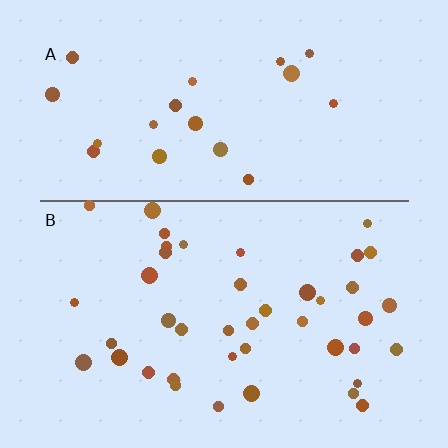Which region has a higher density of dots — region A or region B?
B (the bottom).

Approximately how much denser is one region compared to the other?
Approximately 2.1× — region B over region A.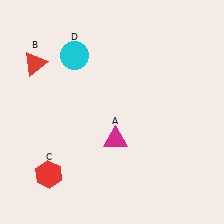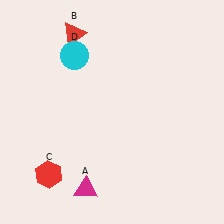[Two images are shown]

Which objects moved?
The objects that moved are: the magenta triangle (A), the red triangle (B).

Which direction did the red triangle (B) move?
The red triangle (B) moved right.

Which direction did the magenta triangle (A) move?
The magenta triangle (A) moved down.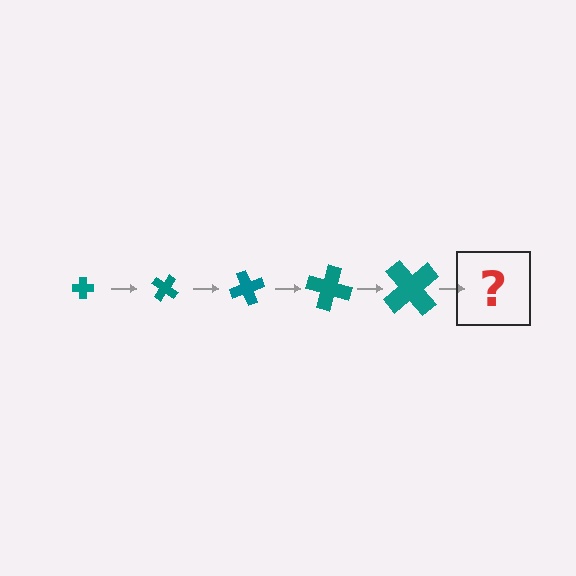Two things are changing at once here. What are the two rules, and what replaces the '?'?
The two rules are that the cross grows larger each step and it rotates 35 degrees each step. The '?' should be a cross, larger than the previous one and rotated 175 degrees from the start.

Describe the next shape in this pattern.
It should be a cross, larger than the previous one and rotated 175 degrees from the start.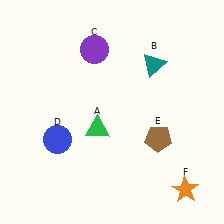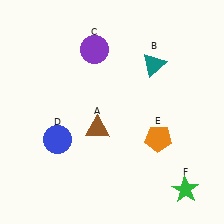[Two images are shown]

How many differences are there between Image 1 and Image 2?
There are 3 differences between the two images.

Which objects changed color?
A changed from green to brown. E changed from brown to orange. F changed from orange to green.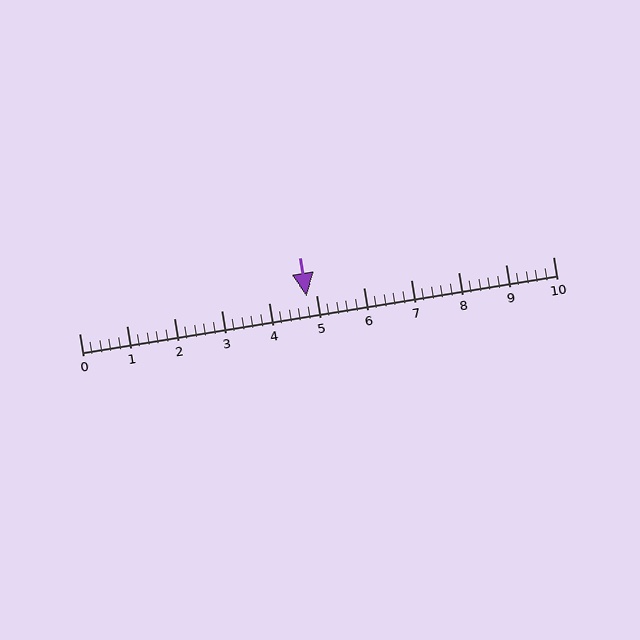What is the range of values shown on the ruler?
The ruler shows values from 0 to 10.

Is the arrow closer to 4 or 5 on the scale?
The arrow is closer to 5.